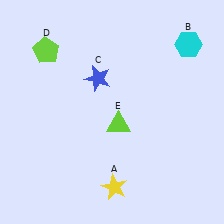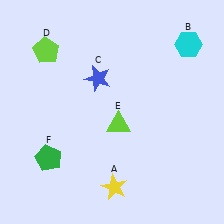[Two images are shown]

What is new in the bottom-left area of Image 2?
A green pentagon (F) was added in the bottom-left area of Image 2.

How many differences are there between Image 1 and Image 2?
There is 1 difference between the two images.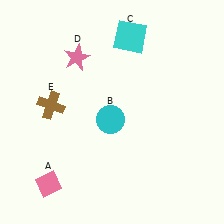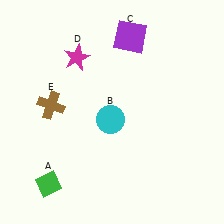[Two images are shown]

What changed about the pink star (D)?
In Image 1, D is pink. In Image 2, it changed to magenta.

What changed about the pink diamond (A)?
In Image 1, A is pink. In Image 2, it changed to green.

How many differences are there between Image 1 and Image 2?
There are 3 differences between the two images.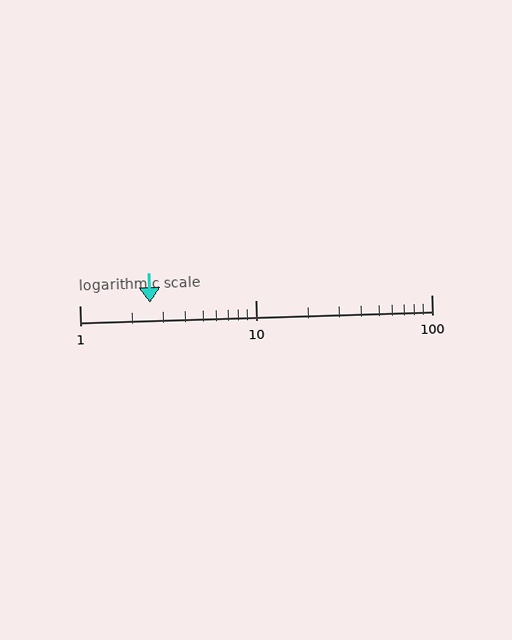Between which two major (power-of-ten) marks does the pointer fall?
The pointer is between 1 and 10.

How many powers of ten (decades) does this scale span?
The scale spans 2 decades, from 1 to 100.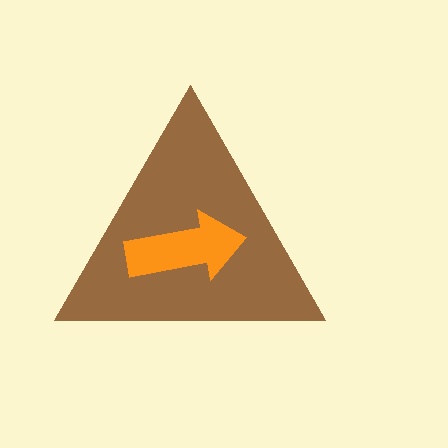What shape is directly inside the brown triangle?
The orange arrow.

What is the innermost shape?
The orange arrow.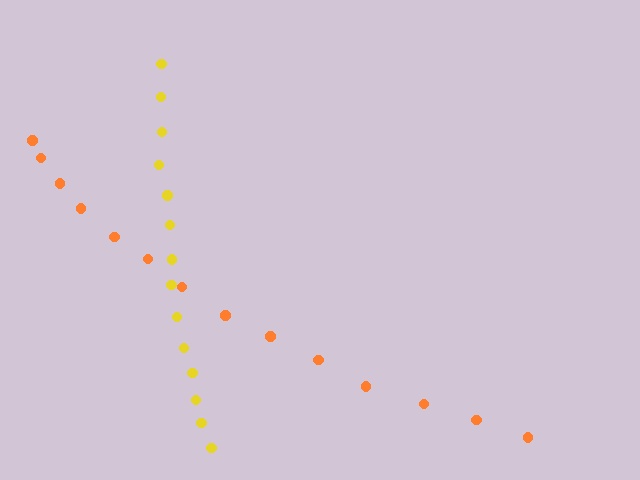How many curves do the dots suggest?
There are 2 distinct paths.